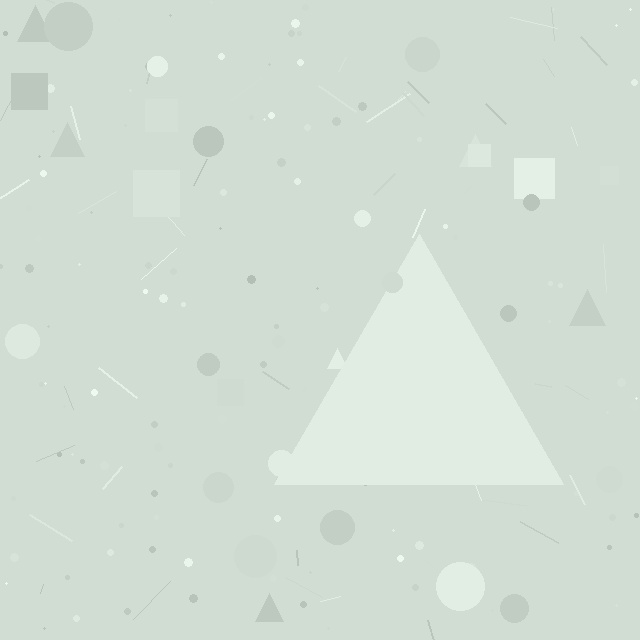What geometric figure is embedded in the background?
A triangle is embedded in the background.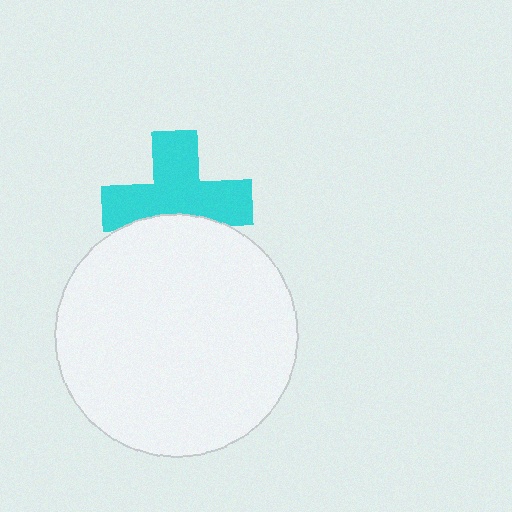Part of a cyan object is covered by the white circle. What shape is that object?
It is a cross.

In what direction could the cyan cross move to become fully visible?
The cyan cross could move up. That would shift it out from behind the white circle entirely.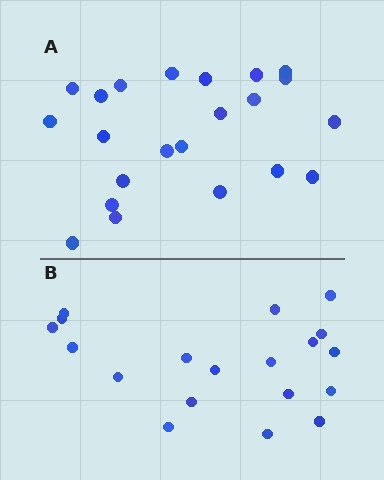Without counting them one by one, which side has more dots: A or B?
Region A (the top region) has more dots.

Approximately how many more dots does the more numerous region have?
Region A has just a few more — roughly 2 or 3 more dots than region B.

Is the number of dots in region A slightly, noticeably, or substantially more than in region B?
Region A has only slightly more — the two regions are fairly close. The ratio is roughly 1.2 to 1.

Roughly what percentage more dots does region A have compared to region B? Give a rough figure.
About 15% more.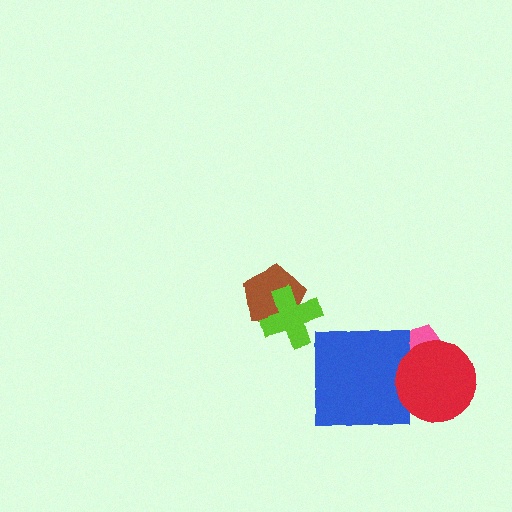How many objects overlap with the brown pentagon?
1 object overlaps with the brown pentagon.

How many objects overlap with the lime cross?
1 object overlaps with the lime cross.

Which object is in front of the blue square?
The red circle is in front of the blue square.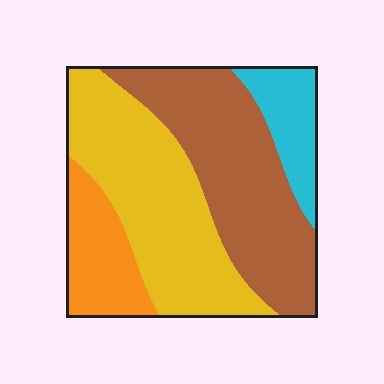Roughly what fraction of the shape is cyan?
Cyan takes up about one tenth (1/10) of the shape.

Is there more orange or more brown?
Brown.